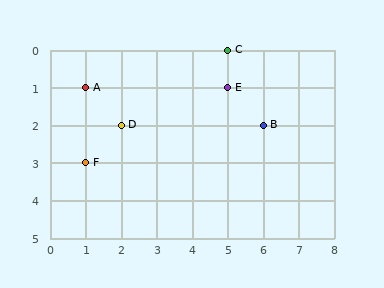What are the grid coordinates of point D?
Point D is at grid coordinates (2, 2).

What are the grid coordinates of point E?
Point E is at grid coordinates (5, 1).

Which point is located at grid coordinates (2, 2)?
Point D is at (2, 2).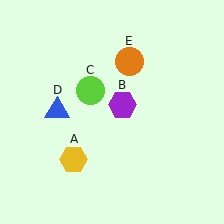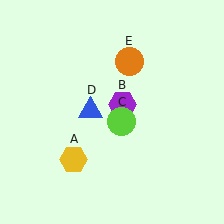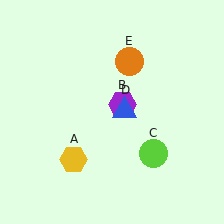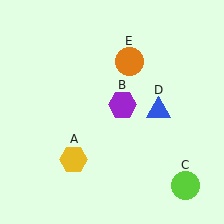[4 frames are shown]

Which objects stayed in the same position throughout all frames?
Yellow hexagon (object A) and purple hexagon (object B) and orange circle (object E) remained stationary.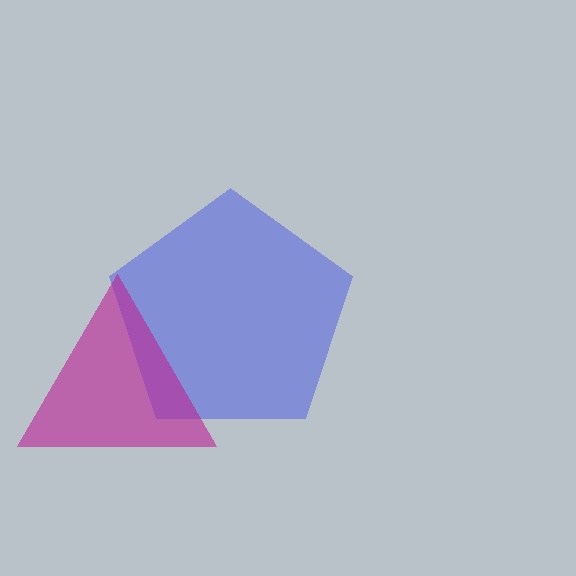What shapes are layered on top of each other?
The layered shapes are: a blue pentagon, a magenta triangle.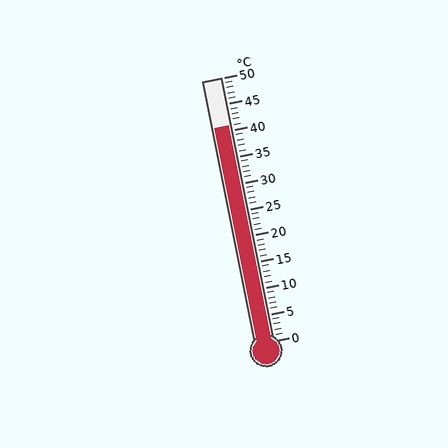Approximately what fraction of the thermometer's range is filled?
The thermometer is filled to approximately 80% of its range.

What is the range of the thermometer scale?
The thermometer scale ranges from 0°C to 50°C.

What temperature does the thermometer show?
The thermometer shows approximately 41°C.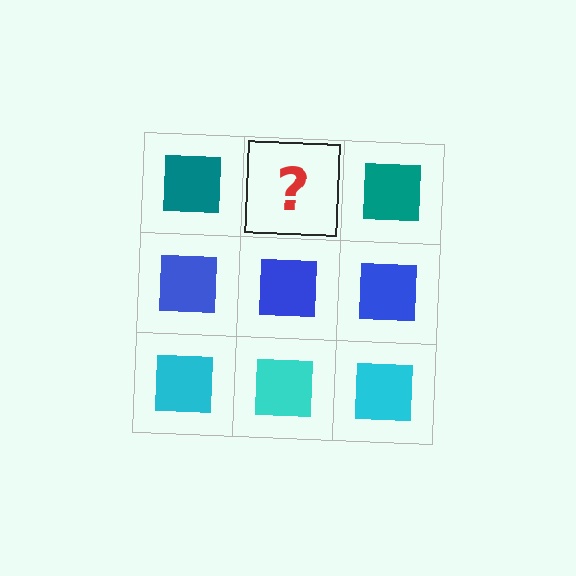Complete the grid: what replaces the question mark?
The question mark should be replaced with a teal square.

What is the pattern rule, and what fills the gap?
The rule is that each row has a consistent color. The gap should be filled with a teal square.